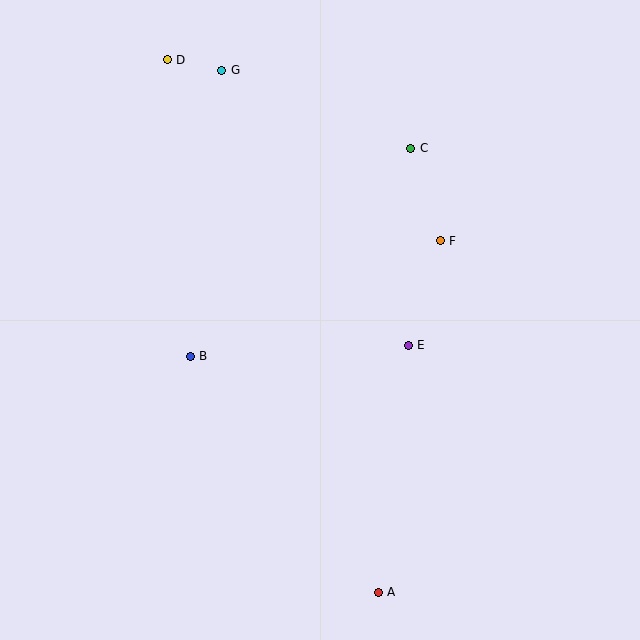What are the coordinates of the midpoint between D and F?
The midpoint between D and F is at (304, 150).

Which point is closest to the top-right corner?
Point C is closest to the top-right corner.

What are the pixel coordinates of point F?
Point F is at (440, 241).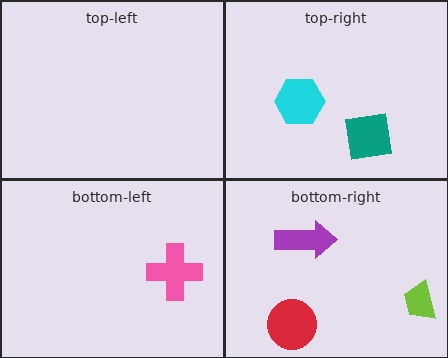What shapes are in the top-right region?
The cyan hexagon, the teal square.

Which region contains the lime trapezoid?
The bottom-right region.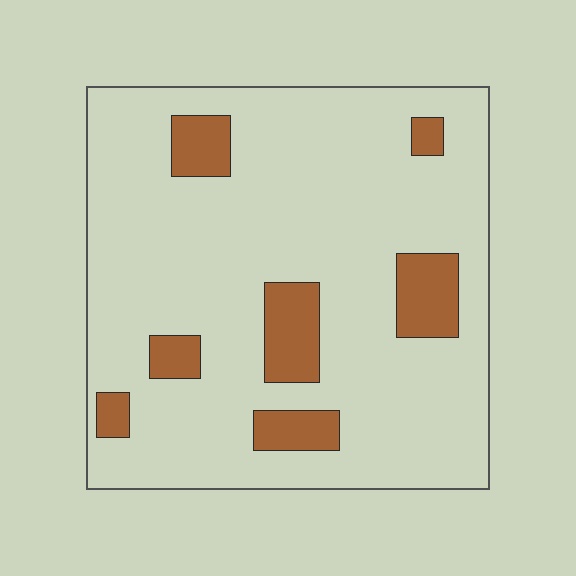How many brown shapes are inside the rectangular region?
7.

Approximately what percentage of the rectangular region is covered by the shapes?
Approximately 15%.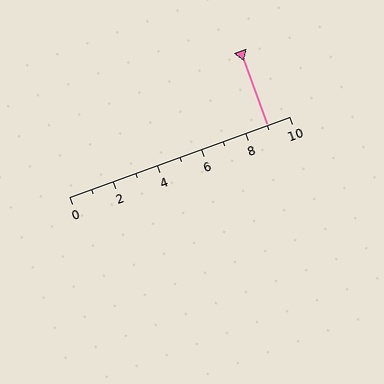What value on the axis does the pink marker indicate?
The marker indicates approximately 9.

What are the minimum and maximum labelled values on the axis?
The axis runs from 0 to 10.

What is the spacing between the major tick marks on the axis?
The major ticks are spaced 2 apart.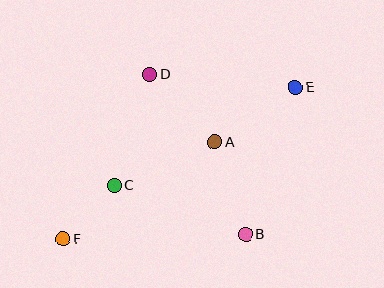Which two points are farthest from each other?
Points E and F are farthest from each other.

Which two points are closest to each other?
Points C and F are closest to each other.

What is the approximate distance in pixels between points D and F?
The distance between D and F is approximately 186 pixels.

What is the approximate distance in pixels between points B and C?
The distance between B and C is approximately 140 pixels.